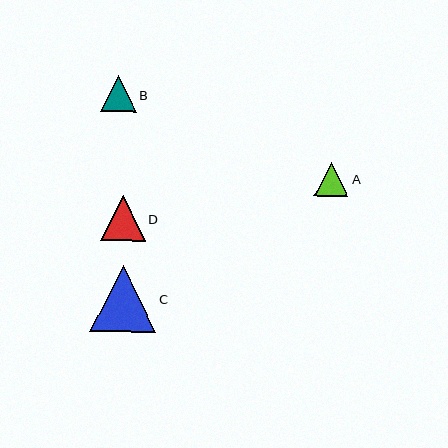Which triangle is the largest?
Triangle C is the largest with a size of approximately 66 pixels.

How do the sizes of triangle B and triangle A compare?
Triangle B and triangle A are approximately the same size.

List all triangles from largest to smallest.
From largest to smallest: C, D, B, A.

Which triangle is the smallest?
Triangle A is the smallest with a size of approximately 34 pixels.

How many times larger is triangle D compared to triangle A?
Triangle D is approximately 1.3 times the size of triangle A.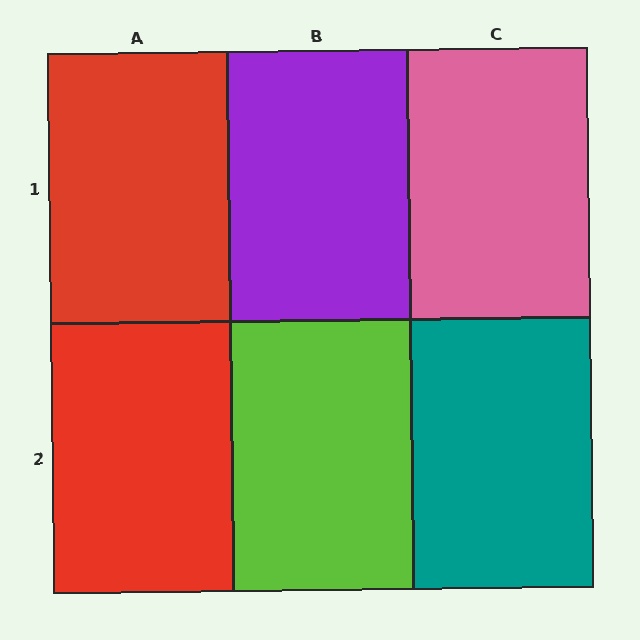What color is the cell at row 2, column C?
Teal.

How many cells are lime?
1 cell is lime.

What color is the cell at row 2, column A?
Red.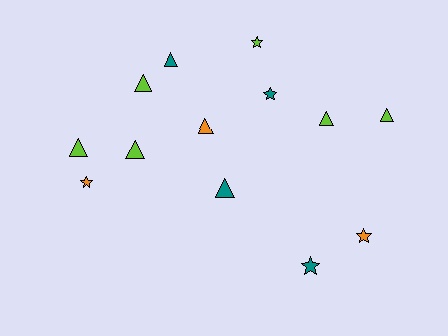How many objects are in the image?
There are 13 objects.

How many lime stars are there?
There is 1 lime star.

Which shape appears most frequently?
Triangle, with 8 objects.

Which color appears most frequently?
Lime, with 6 objects.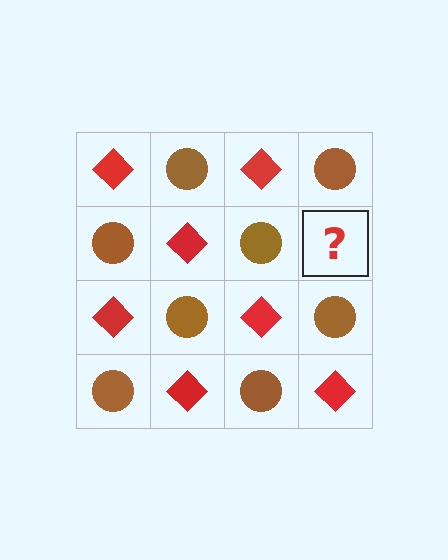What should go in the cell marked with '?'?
The missing cell should contain a red diamond.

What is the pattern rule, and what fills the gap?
The rule is that it alternates red diamond and brown circle in a checkerboard pattern. The gap should be filled with a red diamond.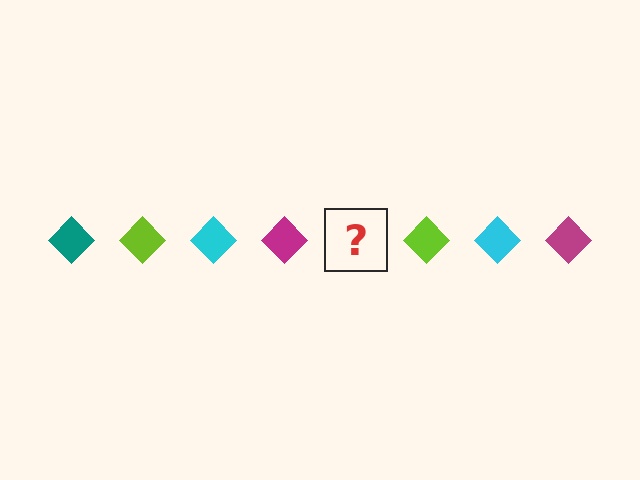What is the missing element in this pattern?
The missing element is a teal diamond.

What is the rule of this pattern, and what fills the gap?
The rule is that the pattern cycles through teal, lime, cyan, magenta diamonds. The gap should be filled with a teal diamond.